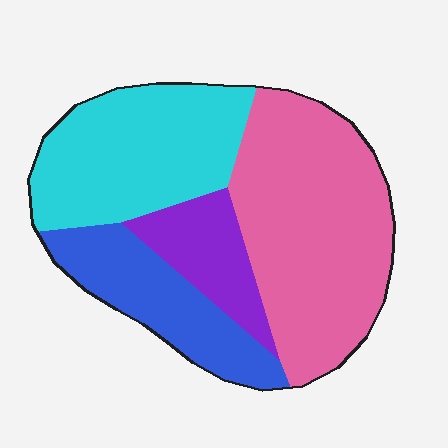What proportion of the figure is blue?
Blue covers 18% of the figure.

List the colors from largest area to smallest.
From largest to smallest: pink, cyan, blue, purple.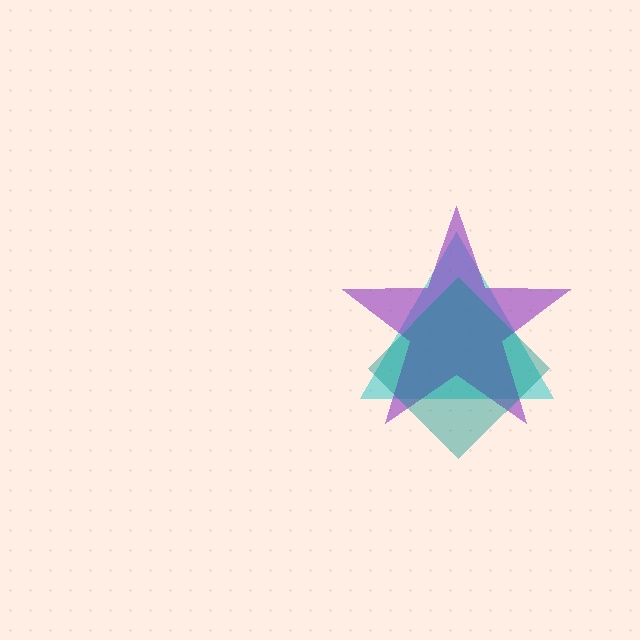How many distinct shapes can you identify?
There are 3 distinct shapes: a cyan triangle, a purple star, a teal diamond.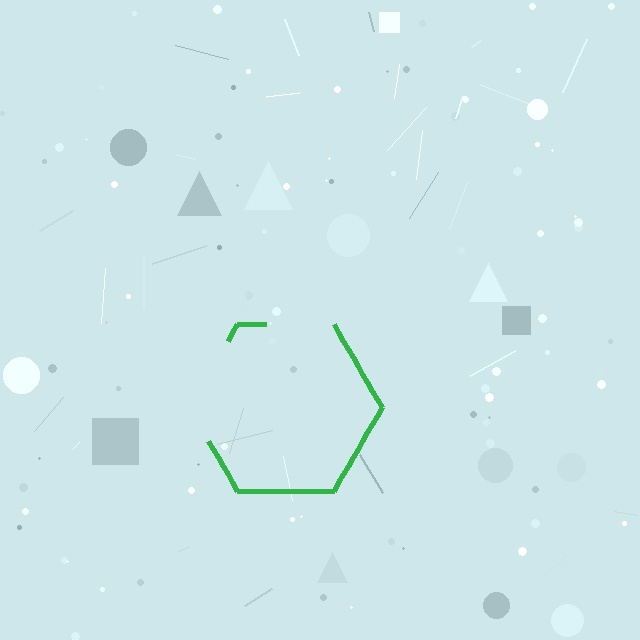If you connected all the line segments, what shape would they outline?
They would outline a hexagon.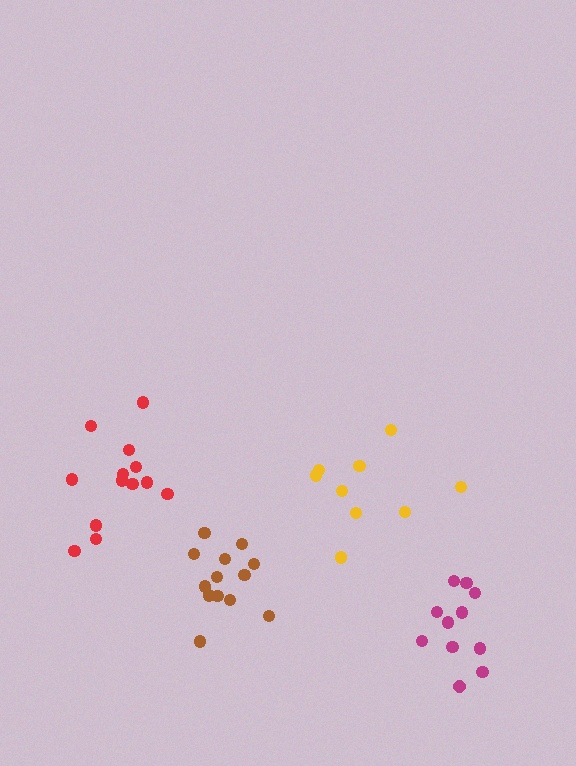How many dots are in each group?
Group 1: 11 dots, Group 2: 13 dots, Group 3: 13 dots, Group 4: 9 dots (46 total).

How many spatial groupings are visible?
There are 4 spatial groupings.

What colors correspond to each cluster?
The clusters are colored: magenta, brown, red, yellow.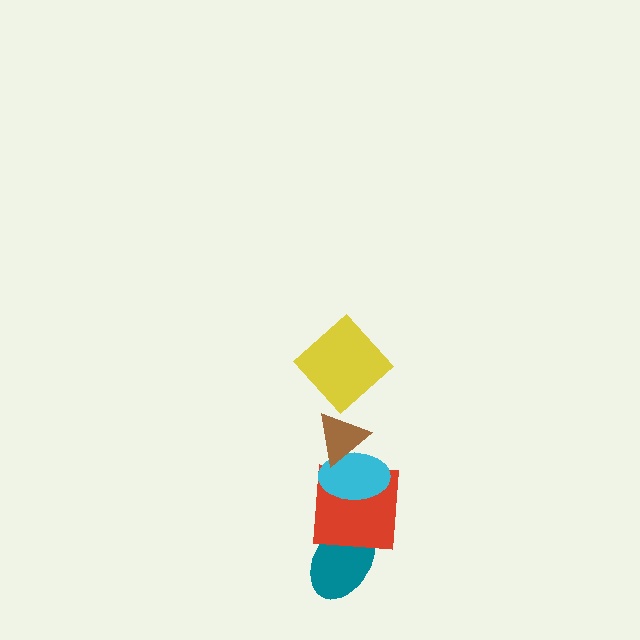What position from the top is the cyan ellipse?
The cyan ellipse is 3rd from the top.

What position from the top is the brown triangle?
The brown triangle is 2nd from the top.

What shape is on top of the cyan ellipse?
The brown triangle is on top of the cyan ellipse.